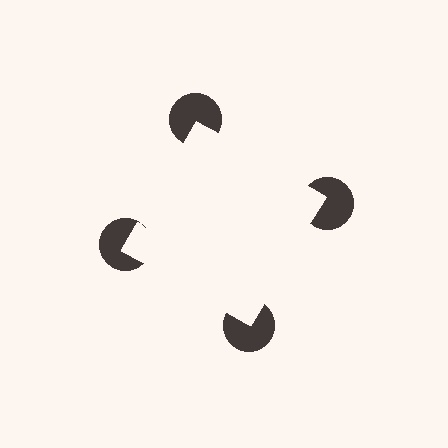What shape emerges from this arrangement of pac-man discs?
An illusory square — its edges are inferred from the aligned wedge cuts in the pac-man discs, not physically drawn.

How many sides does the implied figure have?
4 sides.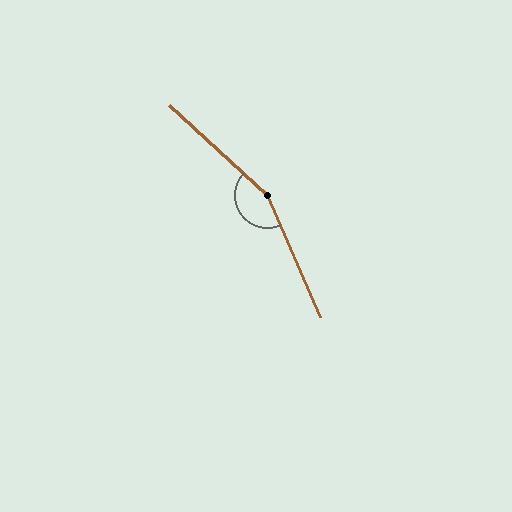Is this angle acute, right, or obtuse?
It is obtuse.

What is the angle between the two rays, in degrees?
Approximately 156 degrees.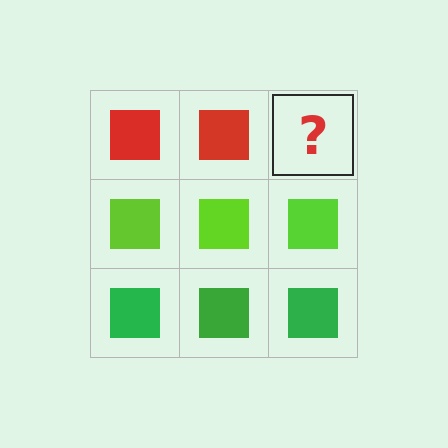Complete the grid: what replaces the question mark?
The question mark should be replaced with a red square.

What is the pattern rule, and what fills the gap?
The rule is that each row has a consistent color. The gap should be filled with a red square.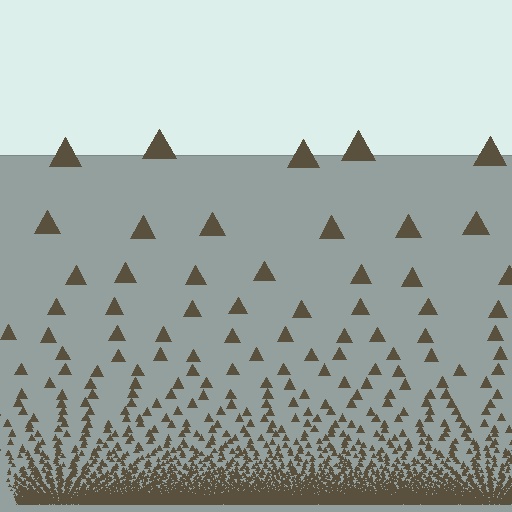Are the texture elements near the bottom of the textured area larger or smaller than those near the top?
Smaller. The gradient is inverted — elements near the bottom are smaller and denser.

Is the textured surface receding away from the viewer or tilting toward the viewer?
The surface appears to tilt toward the viewer. Texture elements get larger and sparser toward the top.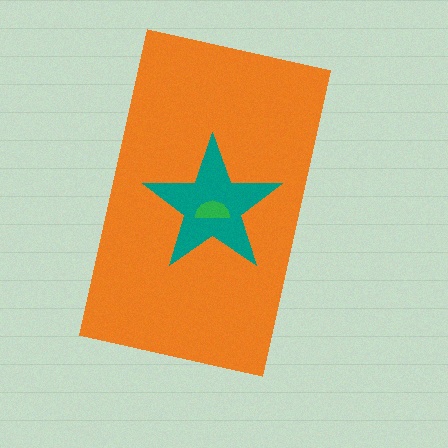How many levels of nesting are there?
3.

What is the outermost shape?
The orange rectangle.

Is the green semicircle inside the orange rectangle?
Yes.